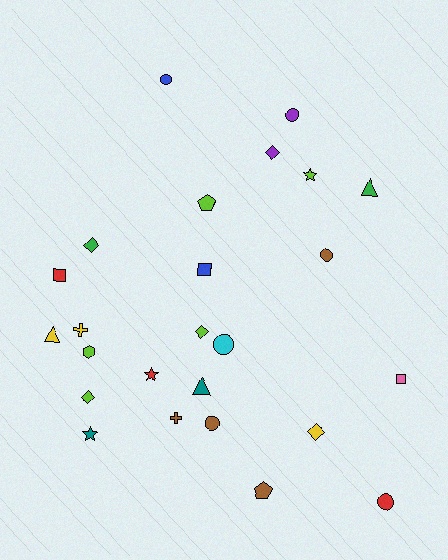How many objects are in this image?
There are 25 objects.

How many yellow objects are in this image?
There are 3 yellow objects.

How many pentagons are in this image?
There are 2 pentagons.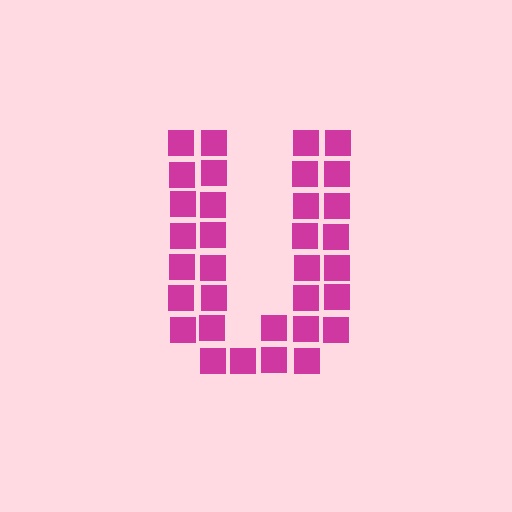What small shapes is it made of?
It is made of small squares.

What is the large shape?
The large shape is the letter U.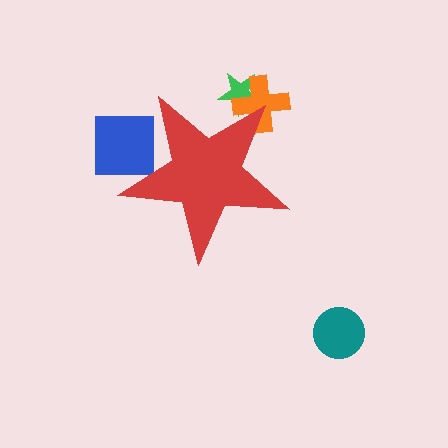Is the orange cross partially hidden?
Yes, the orange cross is partially hidden behind the red star.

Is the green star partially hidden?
Yes, the green star is partially hidden behind the red star.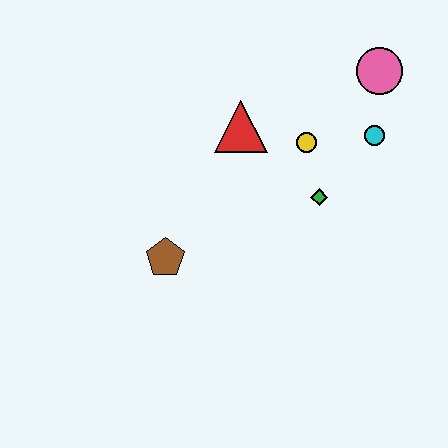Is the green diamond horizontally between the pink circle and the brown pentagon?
Yes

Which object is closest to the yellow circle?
The green diamond is closest to the yellow circle.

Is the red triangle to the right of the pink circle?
No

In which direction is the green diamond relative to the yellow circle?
The green diamond is below the yellow circle.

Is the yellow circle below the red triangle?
Yes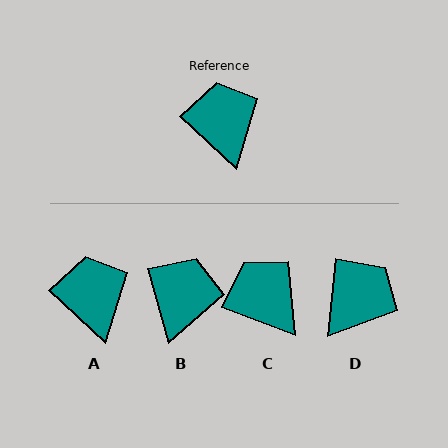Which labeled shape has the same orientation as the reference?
A.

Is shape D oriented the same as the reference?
No, it is off by about 53 degrees.